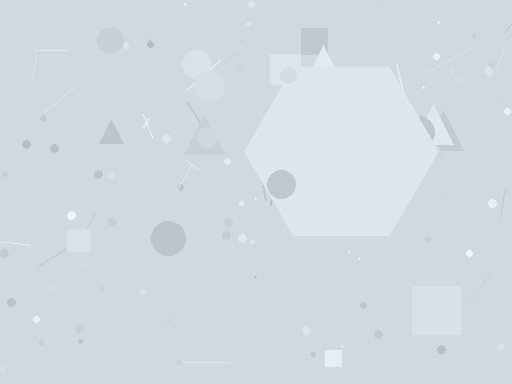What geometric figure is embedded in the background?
A hexagon is embedded in the background.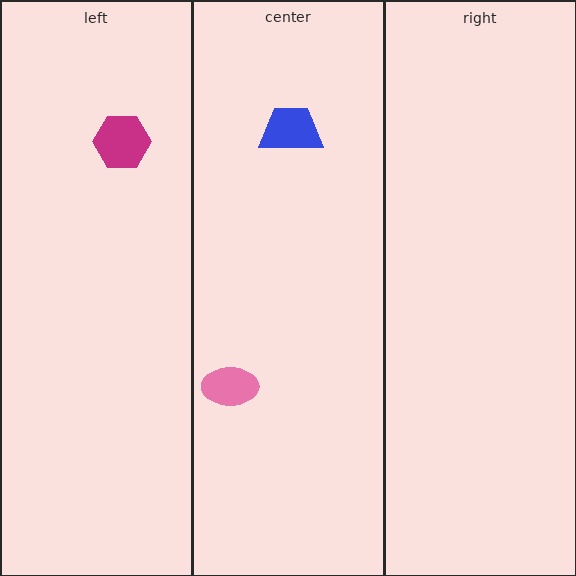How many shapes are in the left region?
1.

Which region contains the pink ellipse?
The center region.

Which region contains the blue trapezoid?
The center region.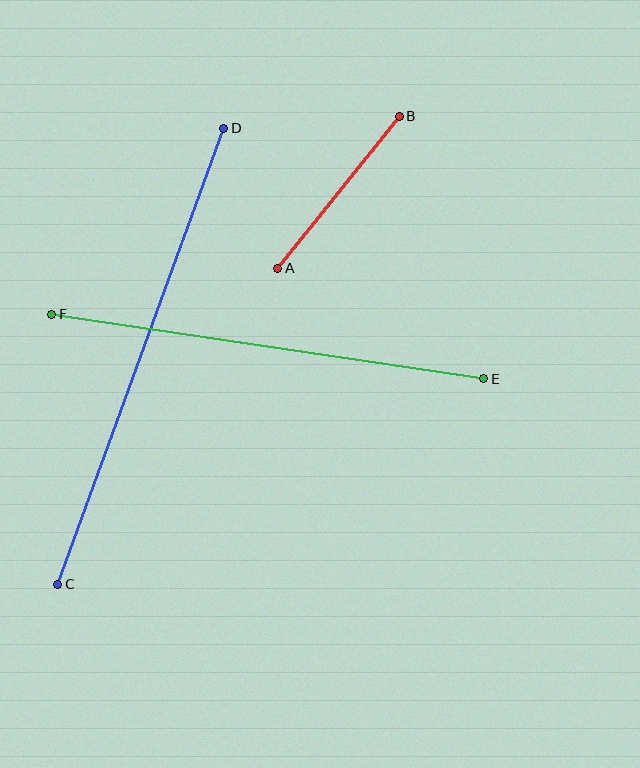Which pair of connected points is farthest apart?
Points C and D are farthest apart.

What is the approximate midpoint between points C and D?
The midpoint is at approximately (141, 356) pixels.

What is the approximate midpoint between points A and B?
The midpoint is at approximately (338, 192) pixels.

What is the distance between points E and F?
The distance is approximately 437 pixels.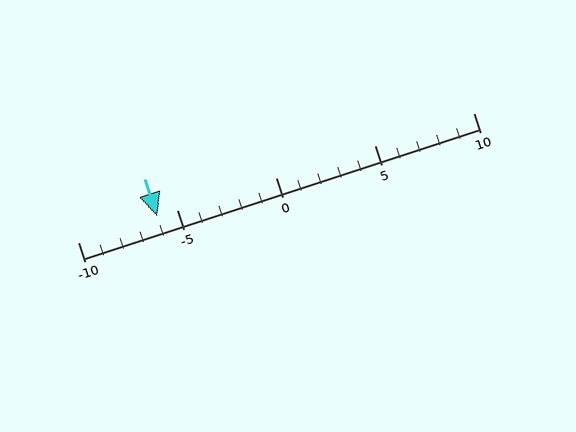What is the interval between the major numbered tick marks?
The major tick marks are spaced 5 units apart.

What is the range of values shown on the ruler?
The ruler shows values from -10 to 10.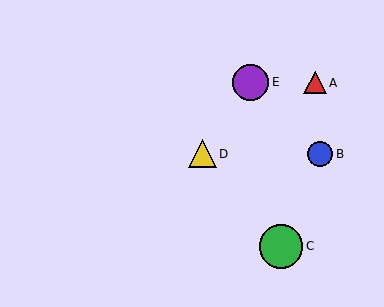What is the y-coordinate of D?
Object D is at y≈154.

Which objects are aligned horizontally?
Objects B, D are aligned horizontally.